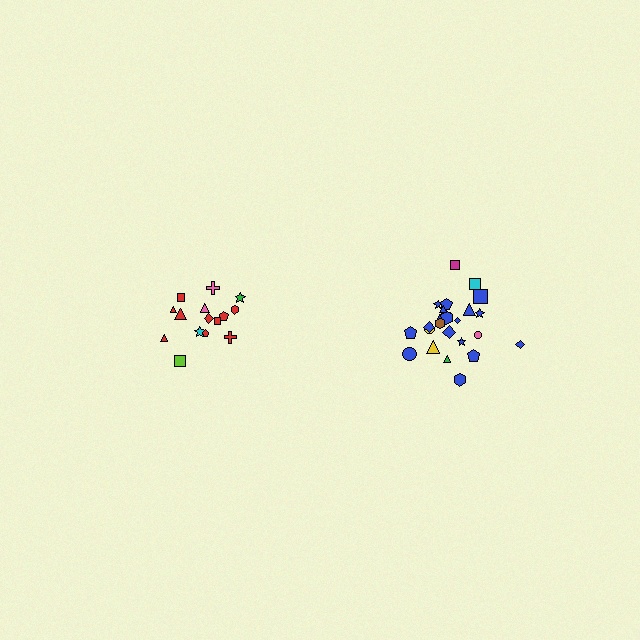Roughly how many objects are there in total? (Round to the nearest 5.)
Roughly 40 objects in total.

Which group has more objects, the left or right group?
The right group.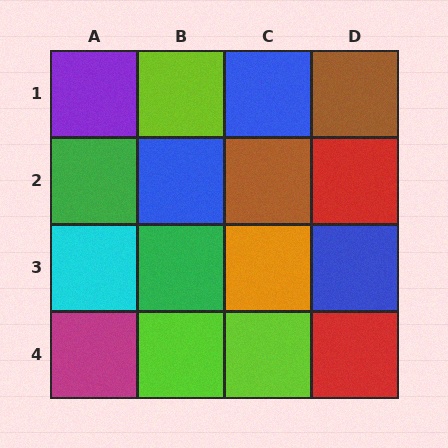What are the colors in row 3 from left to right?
Cyan, green, orange, blue.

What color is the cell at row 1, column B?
Lime.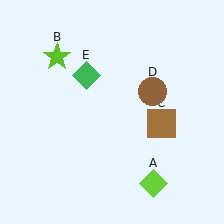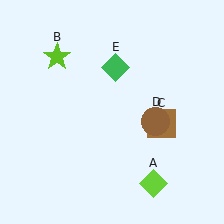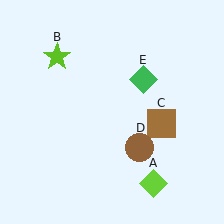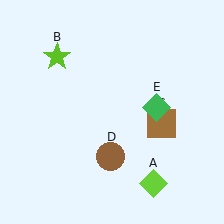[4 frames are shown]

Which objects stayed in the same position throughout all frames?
Lime diamond (object A) and lime star (object B) and brown square (object C) remained stationary.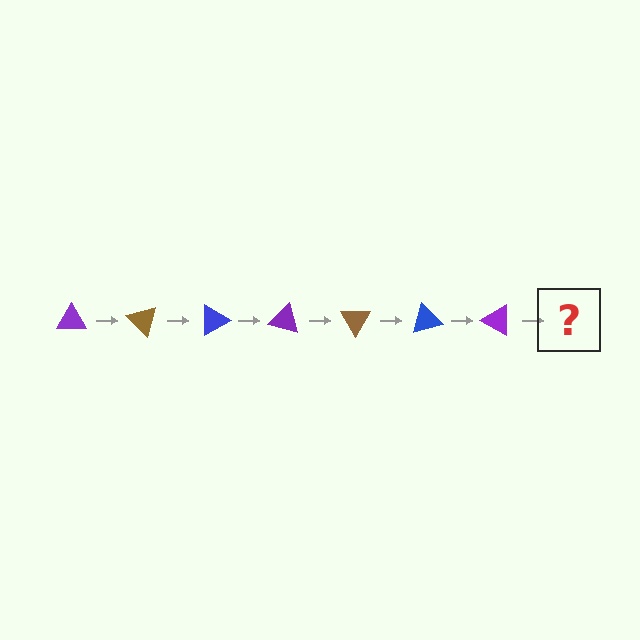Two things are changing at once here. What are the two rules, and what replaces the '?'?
The two rules are that it rotates 45 degrees each step and the color cycles through purple, brown, and blue. The '?' should be a brown triangle, rotated 315 degrees from the start.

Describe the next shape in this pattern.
It should be a brown triangle, rotated 315 degrees from the start.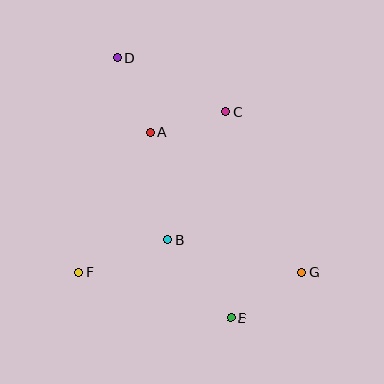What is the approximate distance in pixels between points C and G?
The distance between C and G is approximately 177 pixels.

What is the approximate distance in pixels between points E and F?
The distance between E and F is approximately 159 pixels.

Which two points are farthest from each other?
Points D and E are farthest from each other.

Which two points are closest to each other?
Points A and C are closest to each other.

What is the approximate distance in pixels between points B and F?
The distance between B and F is approximately 94 pixels.